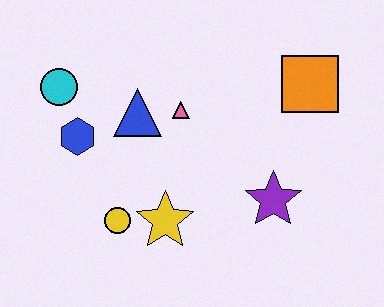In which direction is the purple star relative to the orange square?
The purple star is below the orange square.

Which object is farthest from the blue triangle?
The orange square is farthest from the blue triangle.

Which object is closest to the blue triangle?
The pink triangle is closest to the blue triangle.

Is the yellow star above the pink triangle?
No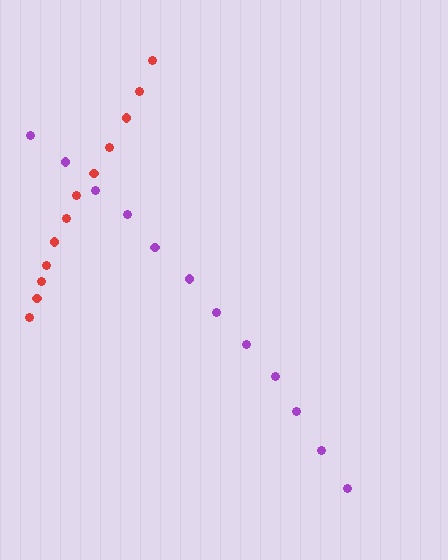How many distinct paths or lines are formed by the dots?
There are 2 distinct paths.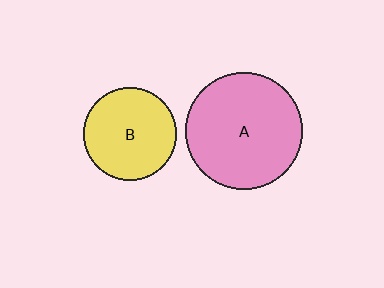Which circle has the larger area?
Circle A (pink).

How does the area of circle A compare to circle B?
Approximately 1.6 times.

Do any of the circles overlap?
No, none of the circles overlap.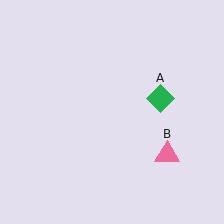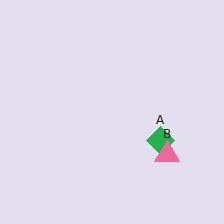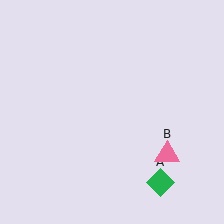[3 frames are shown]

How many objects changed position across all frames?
1 object changed position: green diamond (object A).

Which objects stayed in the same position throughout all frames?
Pink triangle (object B) remained stationary.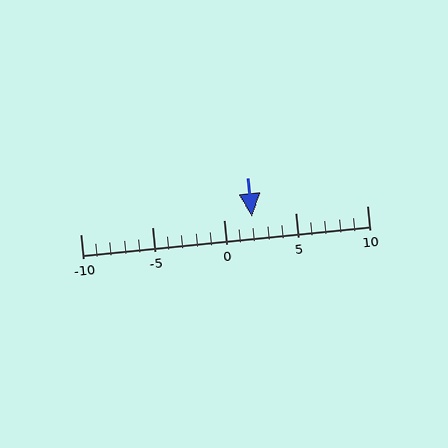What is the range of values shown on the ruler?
The ruler shows values from -10 to 10.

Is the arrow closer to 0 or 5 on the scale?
The arrow is closer to 0.